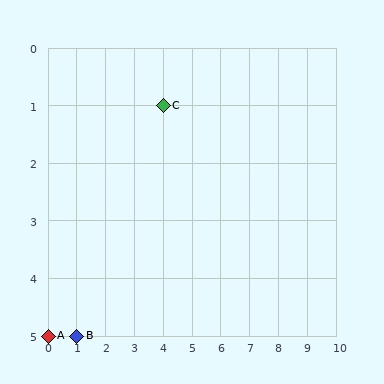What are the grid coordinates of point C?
Point C is at grid coordinates (4, 1).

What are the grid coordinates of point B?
Point B is at grid coordinates (1, 5).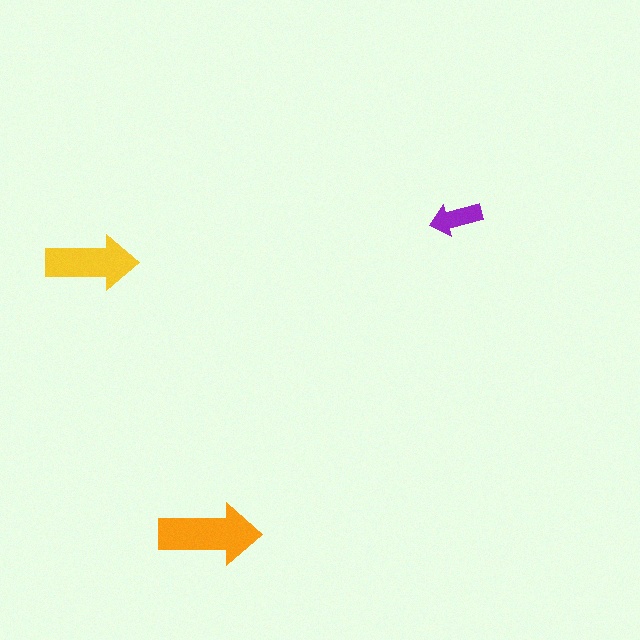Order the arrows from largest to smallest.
the orange one, the yellow one, the purple one.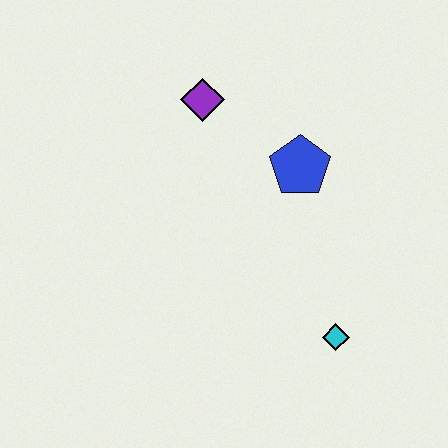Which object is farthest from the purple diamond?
The cyan diamond is farthest from the purple diamond.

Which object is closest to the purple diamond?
The blue pentagon is closest to the purple diamond.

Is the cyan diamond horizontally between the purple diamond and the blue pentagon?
No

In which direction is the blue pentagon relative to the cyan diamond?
The blue pentagon is above the cyan diamond.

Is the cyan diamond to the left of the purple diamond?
No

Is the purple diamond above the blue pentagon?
Yes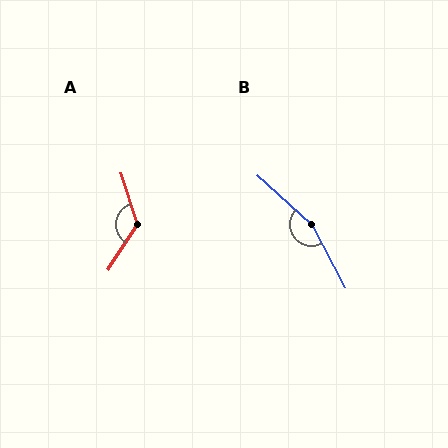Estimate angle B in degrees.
Approximately 160 degrees.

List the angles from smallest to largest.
A (129°), B (160°).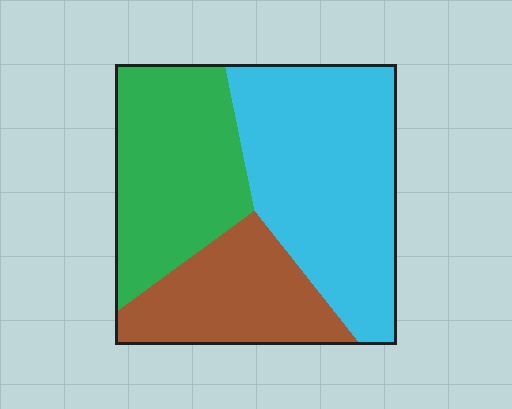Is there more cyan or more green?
Cyan.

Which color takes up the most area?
Cyan, at roughly 45%.